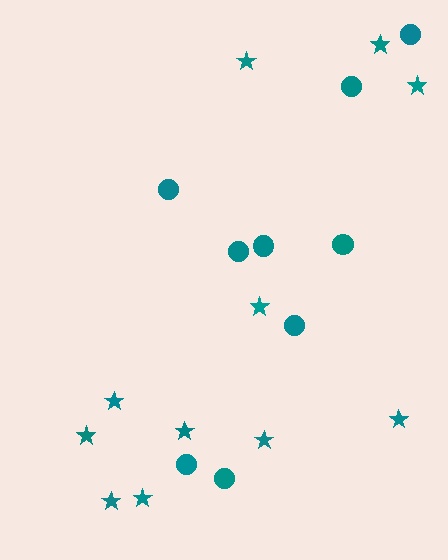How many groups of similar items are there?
There are 2 groups: one group of stars (11) and one group of circles (9).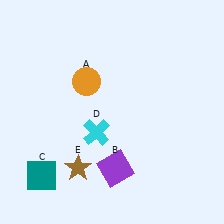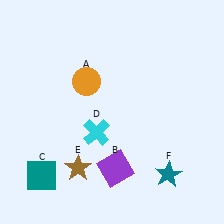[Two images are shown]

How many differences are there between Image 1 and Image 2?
There is 1 difference between the two images.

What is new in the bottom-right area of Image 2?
A teal star (F) was added in the bottom-right area of Image 2.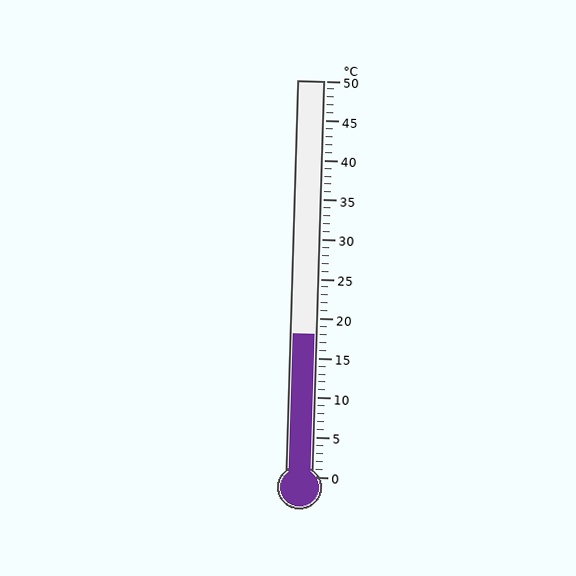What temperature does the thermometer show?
The thermometer shows approximately 18°C.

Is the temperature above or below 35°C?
The temperature is below 35°C.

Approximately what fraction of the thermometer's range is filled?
The thermometer is filled to approximately 35% of its range.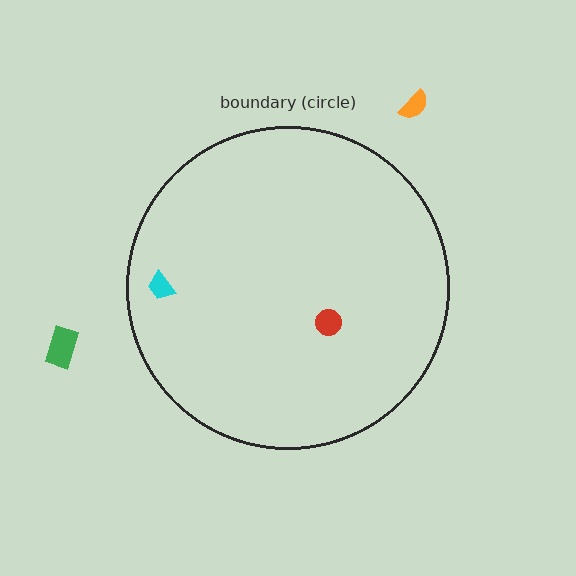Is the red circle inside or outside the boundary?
Inside.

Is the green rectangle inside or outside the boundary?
Outside.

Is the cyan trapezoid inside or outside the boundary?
Inside.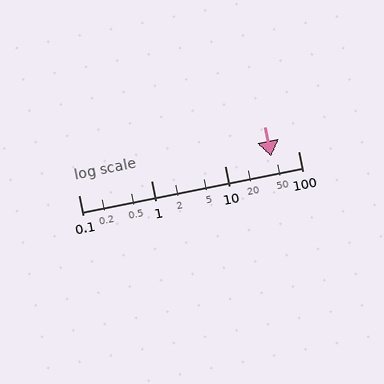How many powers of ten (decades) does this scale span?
The scale spans 3 decades, from 0.1 to 100.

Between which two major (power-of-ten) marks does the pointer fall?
The pointer is between 10 and 100.